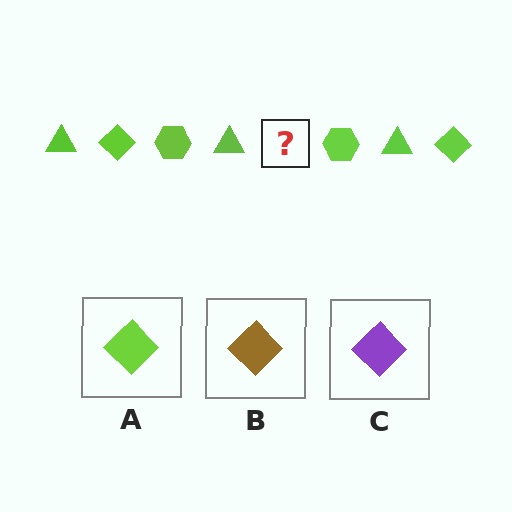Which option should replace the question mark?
Option A.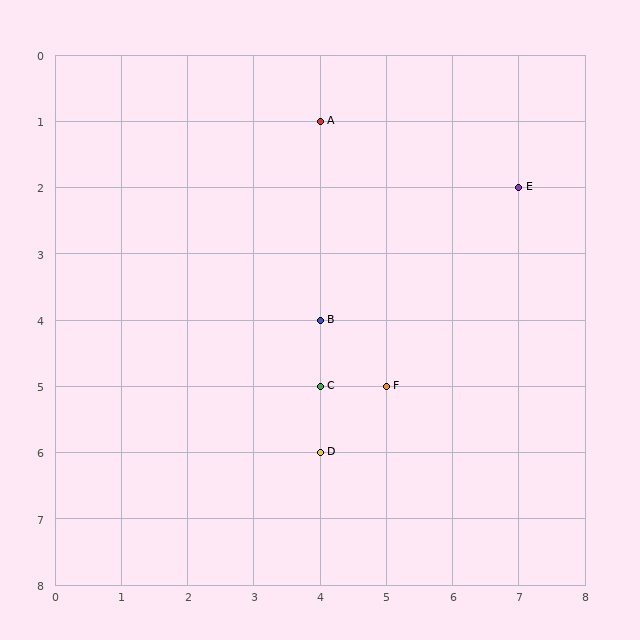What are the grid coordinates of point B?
Point B is at grid coordinates (4, 4).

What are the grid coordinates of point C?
Point C is at grid coordinates (4, 5).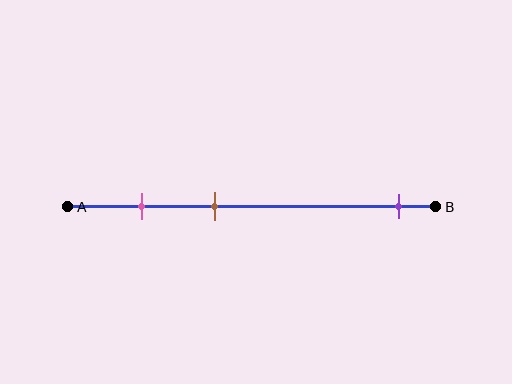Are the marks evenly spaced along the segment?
No, the marks are not evenly spaced.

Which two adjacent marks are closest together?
The pink and brown marks are the closest adjacent pair.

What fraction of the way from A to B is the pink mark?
The pink mark is approximately 20% (0.2) of the way from A to B.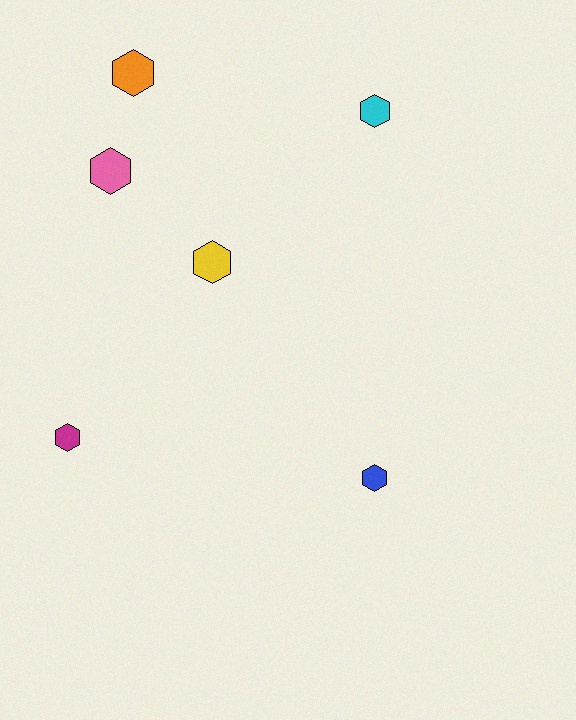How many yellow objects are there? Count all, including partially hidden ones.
There is 1 yellow object.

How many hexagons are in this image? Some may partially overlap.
There are 6 hexagons.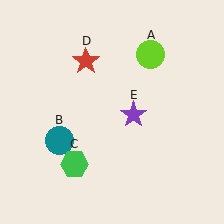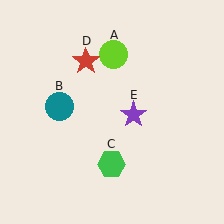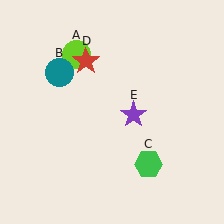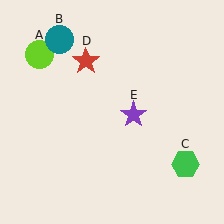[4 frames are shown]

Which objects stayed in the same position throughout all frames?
Red star (object D) and purple star (object E) remained stationary.